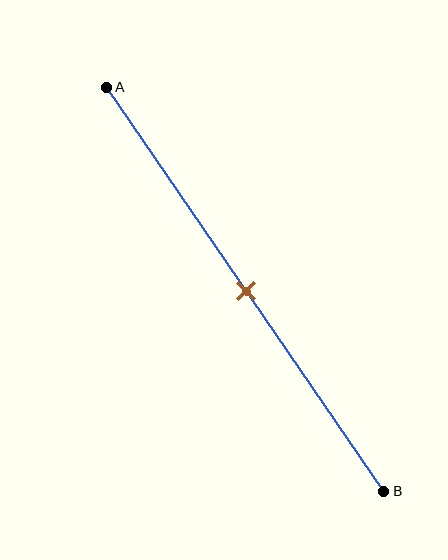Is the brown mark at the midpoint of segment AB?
Yes, the mark is approximately at the midpoint.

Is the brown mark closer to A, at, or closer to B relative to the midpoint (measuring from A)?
The brown mark is approximately at the midpoint of segment AB.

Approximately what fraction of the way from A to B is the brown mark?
The brown mark is approximately 50% of the way from A to B.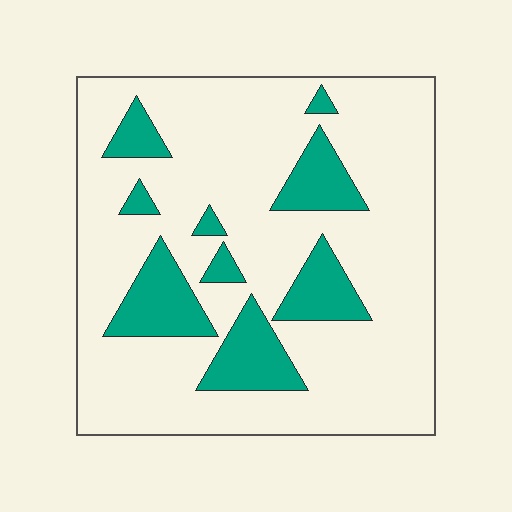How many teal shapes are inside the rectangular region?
9.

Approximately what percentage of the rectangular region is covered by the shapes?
Approximately 20%.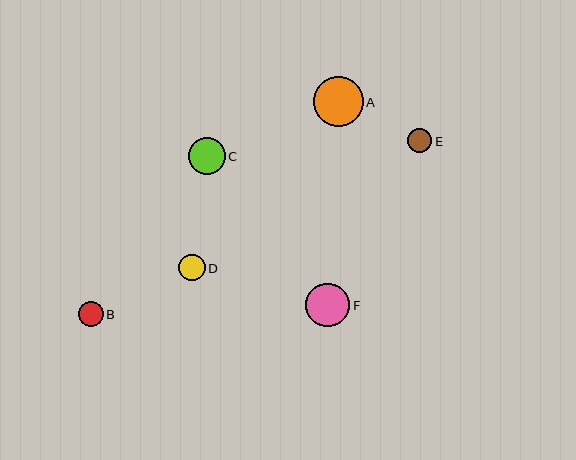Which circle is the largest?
Circle A is the largest with a size of approximately 50 pixels.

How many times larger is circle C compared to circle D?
Circle C is approximately 1.4 times the size of circle D.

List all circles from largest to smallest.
From largest to smallest: A, F, C, D, B, E.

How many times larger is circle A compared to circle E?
Circle A is approximately 2.0 times the size of circle E.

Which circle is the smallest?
Circle E is the smallest with a size of approximately 24 pixels.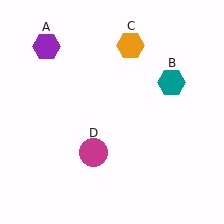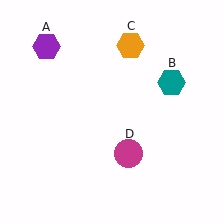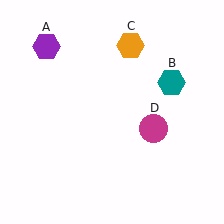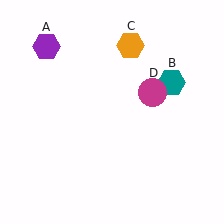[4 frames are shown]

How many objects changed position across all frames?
1 object changed position: magenta circle (object D).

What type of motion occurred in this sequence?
The magenta circle (object D) rotated counterclockwise around the center of the scene.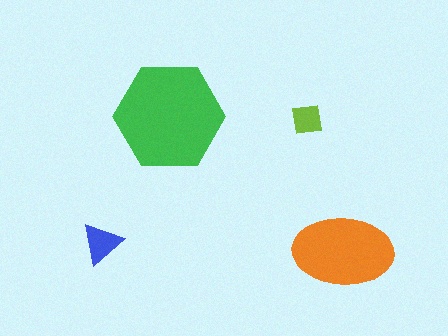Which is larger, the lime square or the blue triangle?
The blue triangle.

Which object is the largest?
The green hexagon.